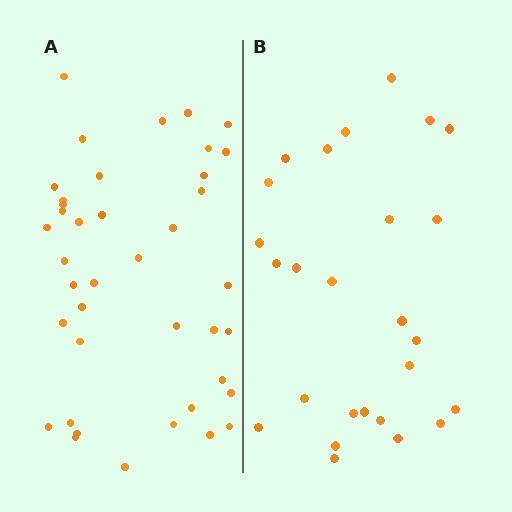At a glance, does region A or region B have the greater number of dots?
Region A (the left region) has more dots.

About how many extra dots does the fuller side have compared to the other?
Region A has approximately 15 more dots than region B.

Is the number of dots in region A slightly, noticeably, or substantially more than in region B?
Region A has substantially more. The ratio is roughly 1.5 to 1.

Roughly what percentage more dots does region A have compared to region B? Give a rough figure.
About 55% more.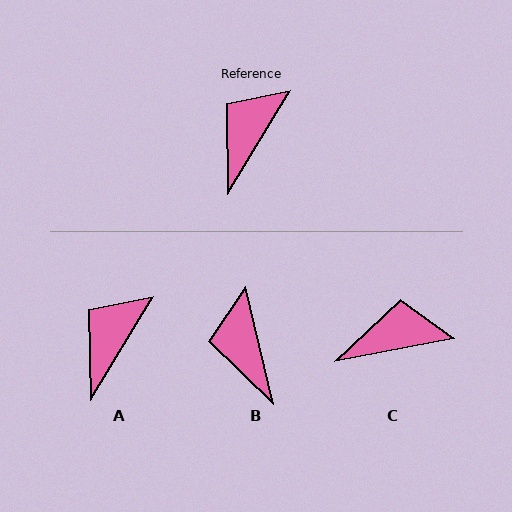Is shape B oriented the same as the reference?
No, it is off by about 44 degrees.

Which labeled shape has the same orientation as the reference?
A.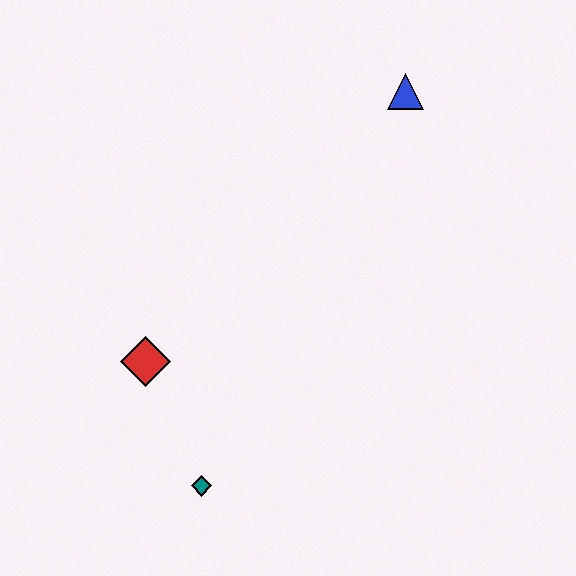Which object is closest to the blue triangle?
The red diamond is closest to the blue triangle.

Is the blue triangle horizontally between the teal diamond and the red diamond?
No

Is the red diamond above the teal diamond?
Yes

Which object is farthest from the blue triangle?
The teal diamond is farthest from the blue triangle.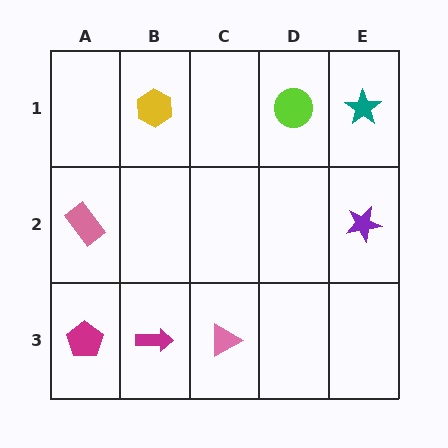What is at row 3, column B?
A magenta arrow.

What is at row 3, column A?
A magenta pentagon.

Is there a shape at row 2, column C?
No, that cell is empty.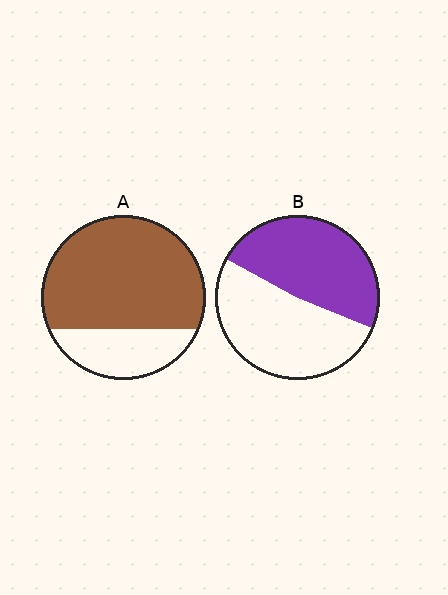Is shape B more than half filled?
Roughly half.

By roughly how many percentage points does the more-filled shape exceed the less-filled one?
By roughly 25 percentage points (A over B).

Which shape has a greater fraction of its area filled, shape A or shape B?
Shape A.